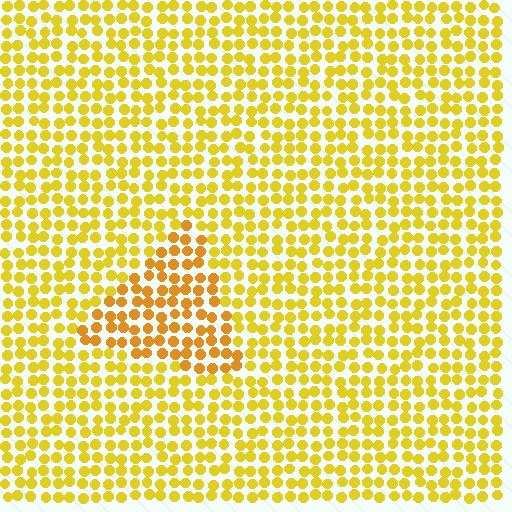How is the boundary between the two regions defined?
The boundary is defined purely by a slight shift in hue (about 20 degrees). Spacing, size, and orientation are identical on both sides.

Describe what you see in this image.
The image is filled with small yellow elements in a uniform arrangement. A triangle-shaped region is visible where the elements are tinted to a slightly different hue, forming a subtle color boundary.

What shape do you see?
I see a triangle.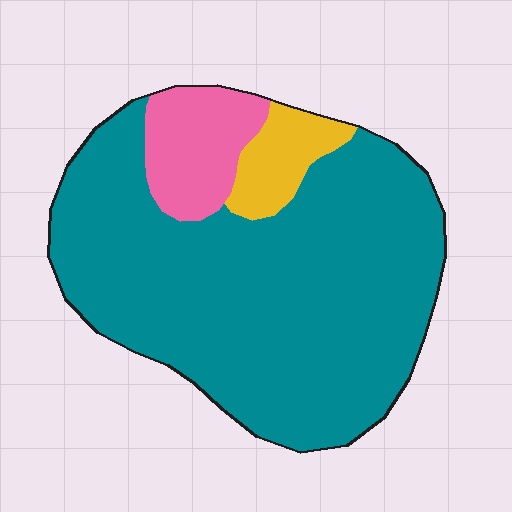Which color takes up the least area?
Yellow, at roughly 10%.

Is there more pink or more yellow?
Pink.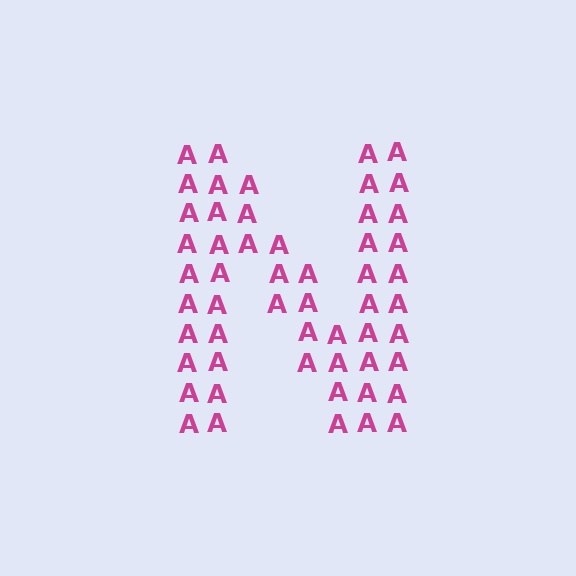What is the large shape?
The large shape is the letter N.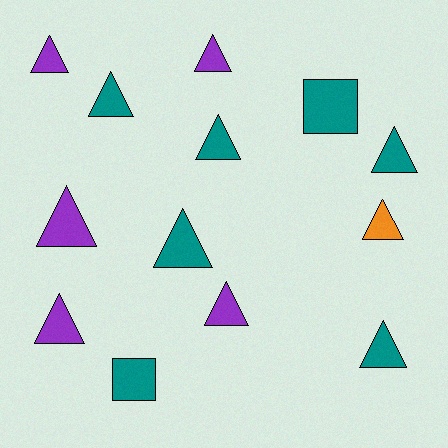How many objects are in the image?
There are 13 objects.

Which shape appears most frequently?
Triangle, with 11 objects.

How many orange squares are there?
There are no orange squares.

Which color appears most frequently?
Teal, with 7 objects.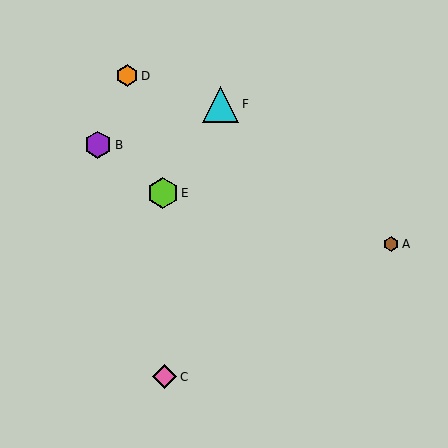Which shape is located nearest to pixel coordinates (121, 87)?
The orange hexagon (labeled D) at (127, 76) is nearest to that location.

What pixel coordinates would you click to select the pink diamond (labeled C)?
Click at (165, 377) to select the pink diamond C.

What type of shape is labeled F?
Shape F is a cyan triangle.